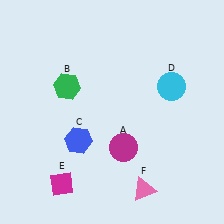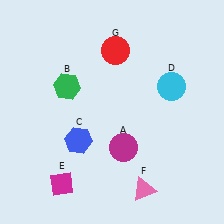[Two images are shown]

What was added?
A red circle (G) was added in Image 2.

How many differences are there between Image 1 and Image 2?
There is 1 difference between the two images.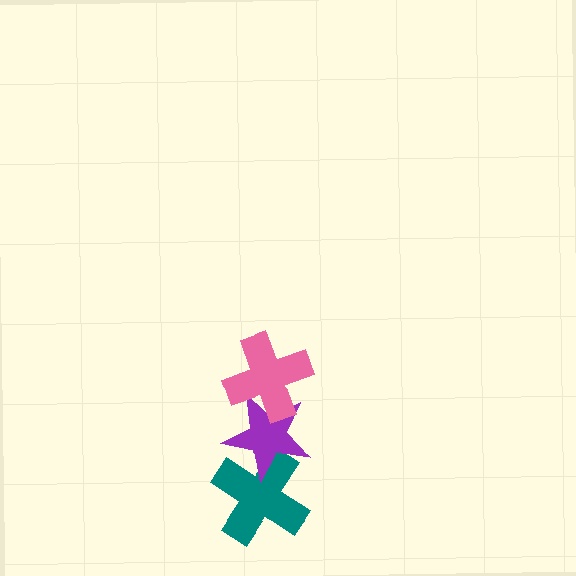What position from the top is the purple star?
The purple star is 2nd from the top.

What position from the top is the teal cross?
The teal cross is 3rd from the top.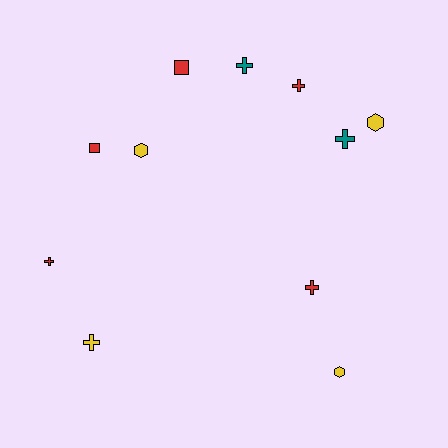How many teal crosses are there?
There are 2 teal crosses.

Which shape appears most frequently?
Cross, with 6 objects.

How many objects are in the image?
There are 11 objects.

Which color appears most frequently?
Red, with 5 objects.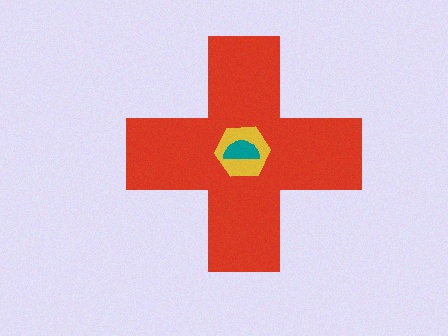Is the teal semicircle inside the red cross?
Yes.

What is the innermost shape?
The teal semicircle.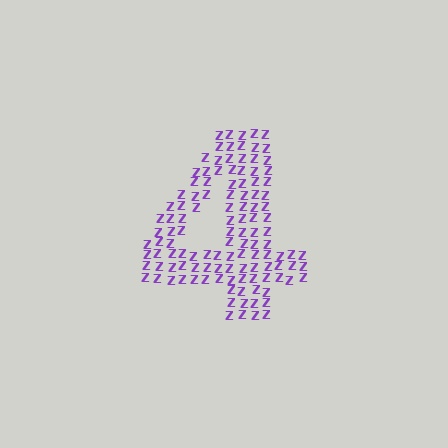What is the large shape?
The large shape is the digit 4.